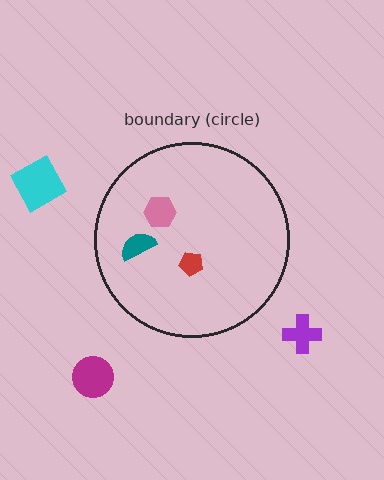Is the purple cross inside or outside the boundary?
Outside.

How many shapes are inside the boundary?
3 inside, 3 outside.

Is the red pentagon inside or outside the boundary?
Inside.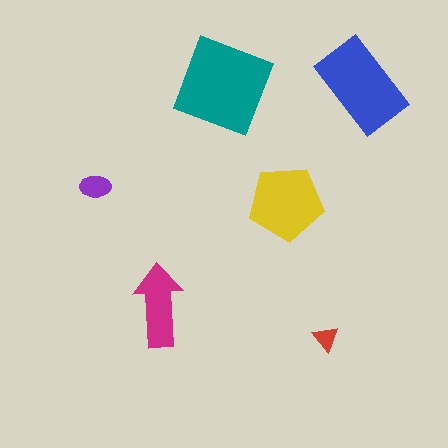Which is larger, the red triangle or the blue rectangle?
The blue rectangle.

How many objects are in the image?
There are 6 objects in the image.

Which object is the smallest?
The red triangle.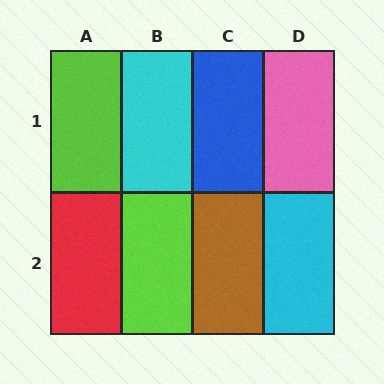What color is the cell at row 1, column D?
Pink.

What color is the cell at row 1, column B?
Cyan.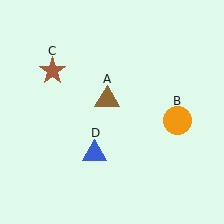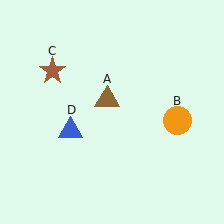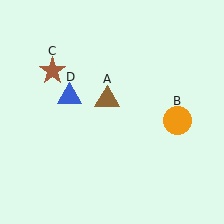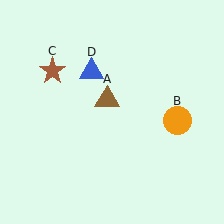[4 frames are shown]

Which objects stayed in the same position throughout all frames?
Brown triangle (object A) and orange circle (object B) and brown star (object C) remained stationary.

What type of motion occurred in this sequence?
The blue triangle (object D) rotated clockwise around the center of the scene.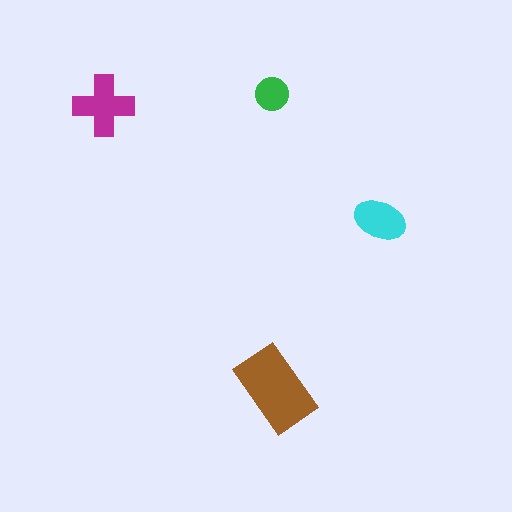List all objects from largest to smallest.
The brown rectangle, the magenta cross, the cyan ellipse, the green circle.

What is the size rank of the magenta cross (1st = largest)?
2nd.